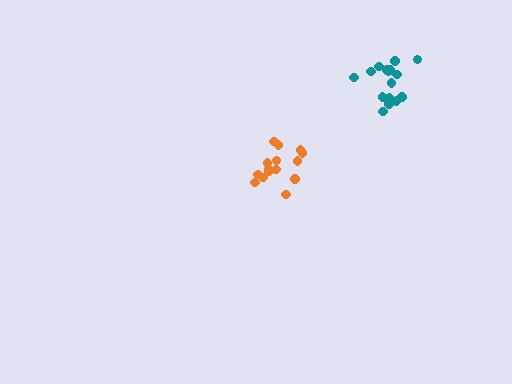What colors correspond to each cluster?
The clusters are colored: teal, orange.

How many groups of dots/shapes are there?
There are 2 groups.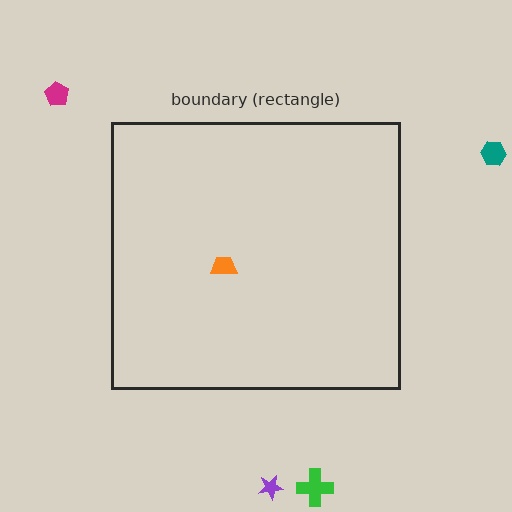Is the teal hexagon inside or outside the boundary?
Outside.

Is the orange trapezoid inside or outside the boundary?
Inside.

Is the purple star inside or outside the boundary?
Outside.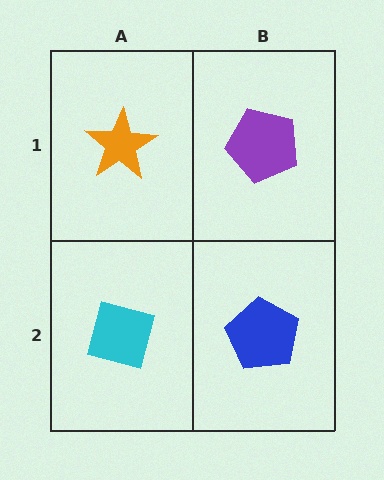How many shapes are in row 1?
2 shapes.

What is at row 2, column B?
A blue pentagon.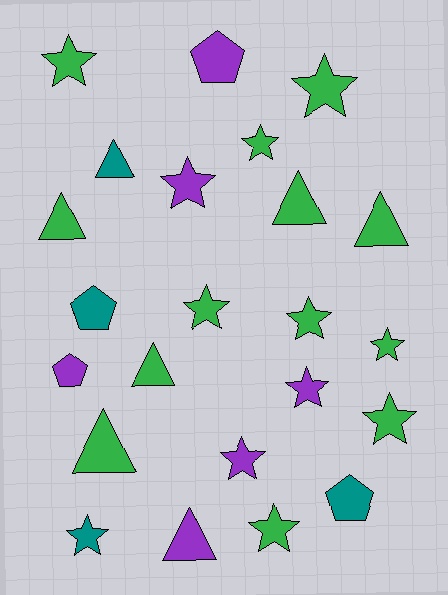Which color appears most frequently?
Green, with 13 objects.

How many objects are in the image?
There are 23 objects.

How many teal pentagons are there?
There are 2 teal pentagons.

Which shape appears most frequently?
Star, with 12 objects.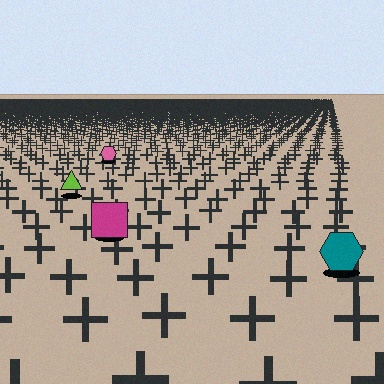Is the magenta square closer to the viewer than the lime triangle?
Yes. The magenta square is closer — you can tell from the texture gradient: the ground texture is coarser near it.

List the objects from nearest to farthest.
From nearest to farthest: the teal hexagon, the magenta square, the lime triangle, the pink hexagon.